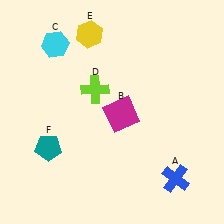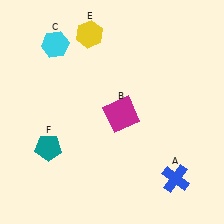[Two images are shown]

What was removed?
The lime cross (D) was removed in Image 2.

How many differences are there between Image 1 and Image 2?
There is 1 difference between the two images.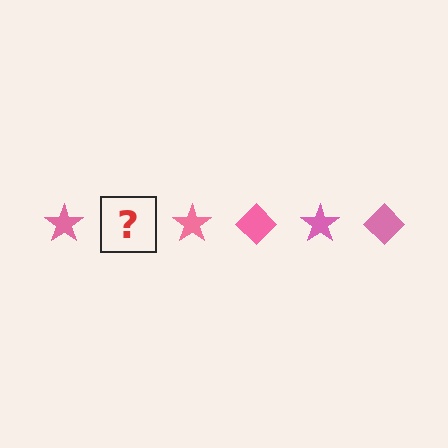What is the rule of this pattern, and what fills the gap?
The rule is that the pattern cycles through star, diamond shapes in pink. The gap should be filled with a pink diamond.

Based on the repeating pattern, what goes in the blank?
The blank should be a pink diamond.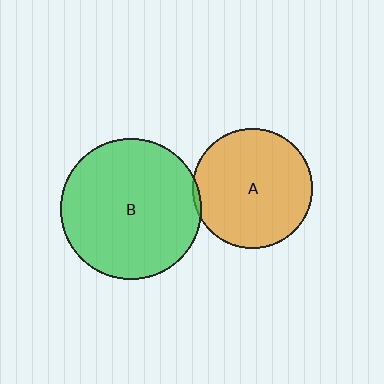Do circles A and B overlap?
Yes.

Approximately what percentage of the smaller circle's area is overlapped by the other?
Approximately 5%.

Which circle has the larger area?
Circle B (green).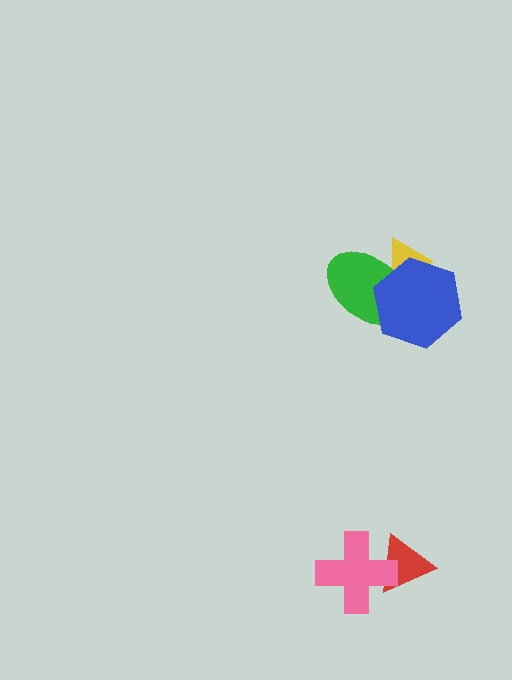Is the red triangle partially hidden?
Yes, it is partially covered by another shape.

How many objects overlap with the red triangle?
1 object overlaps with the red triangle.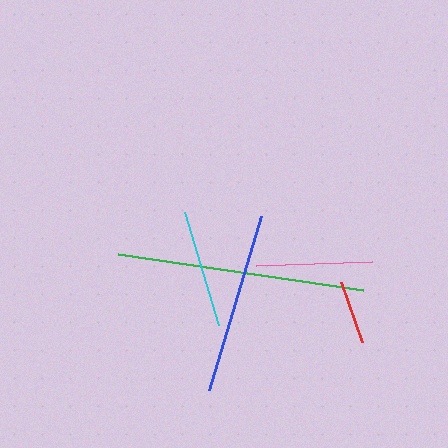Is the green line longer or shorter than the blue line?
The green line is longer than the blue line.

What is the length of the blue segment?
The blue segment is approximately 181 pixels long.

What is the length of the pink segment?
The pink segment is approximately 117 pixels long.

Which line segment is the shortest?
The red line is the shortest at approximately 64 pixels.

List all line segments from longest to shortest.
From longest to shortest: green, blue, cyan, pink, red.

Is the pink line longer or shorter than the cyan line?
The cyan line is longer than the pink line.